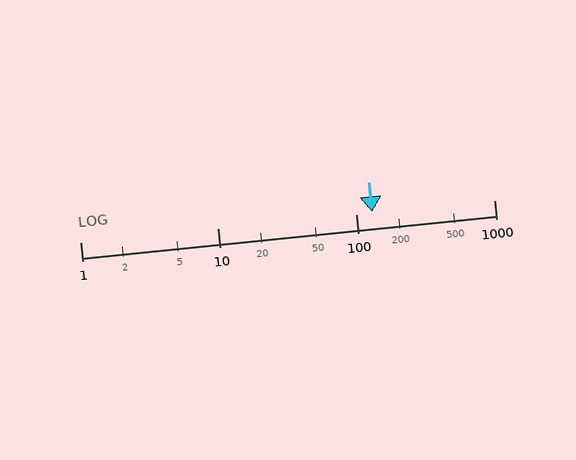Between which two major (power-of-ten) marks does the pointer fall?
The pointer is between 100 and 1000.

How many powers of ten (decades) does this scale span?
The scale spans 3 decades, from 1 to 1000.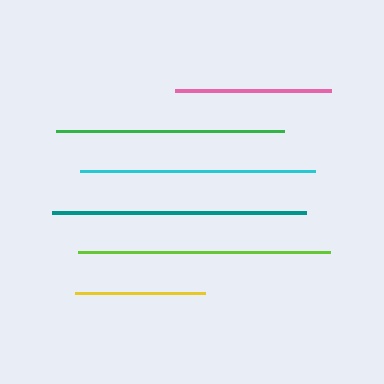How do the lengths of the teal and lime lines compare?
The teal and lime lines are approximately the same length.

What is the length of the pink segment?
The pink segment is approximately 157 pixels long.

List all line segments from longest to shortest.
From longest to shortest: teal, lime, cyan, green, pink, yellow.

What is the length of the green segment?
The green segment is approximately 228 pixels long.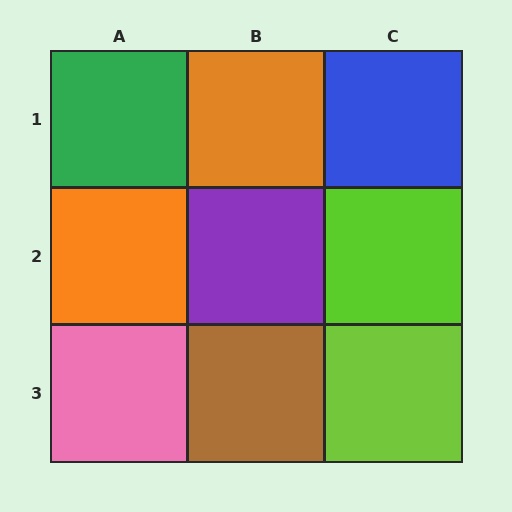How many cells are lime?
2 cells are lime.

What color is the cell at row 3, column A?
Pink.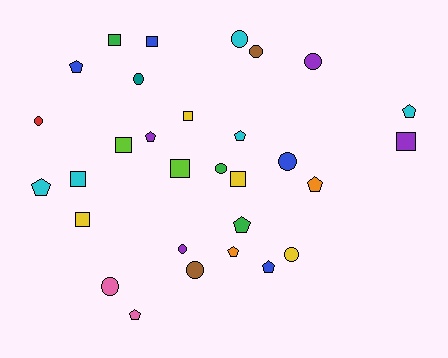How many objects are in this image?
There are 30 objects.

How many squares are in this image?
There are 9 squares.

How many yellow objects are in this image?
There are 4 yellow objects.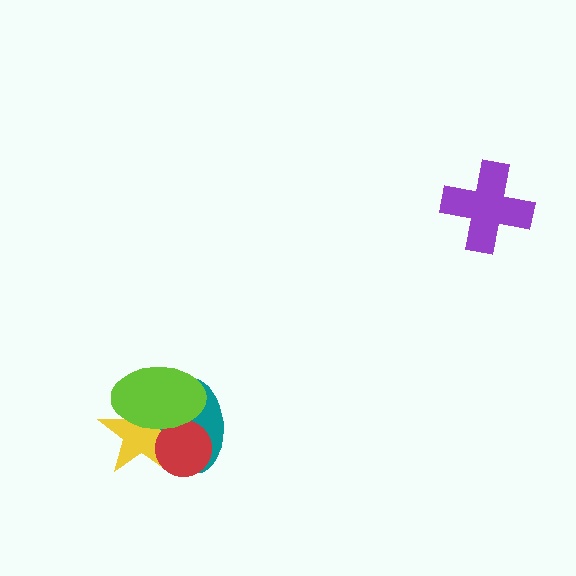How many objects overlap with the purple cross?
0 objects overlap with the purple cross.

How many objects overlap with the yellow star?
3 objects overlap with the yellow star.